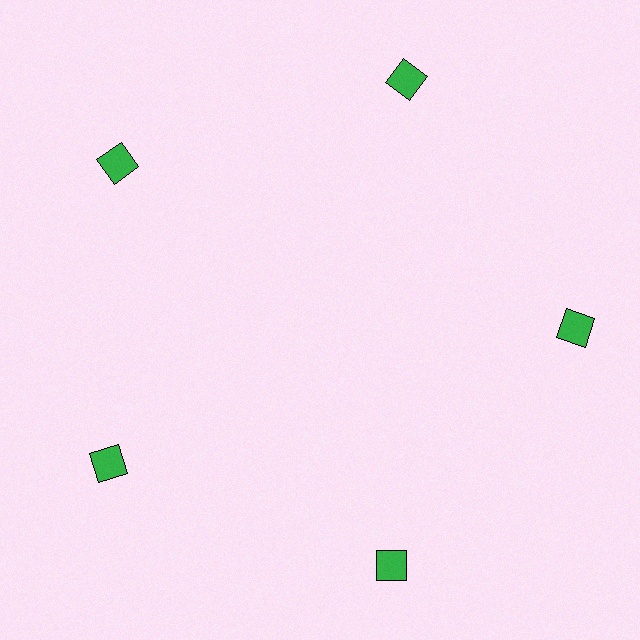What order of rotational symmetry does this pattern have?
This pattern has 5-fold rotational symmetry.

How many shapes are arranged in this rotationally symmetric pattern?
There are 5 shapes, arranged in 5 groups of 1.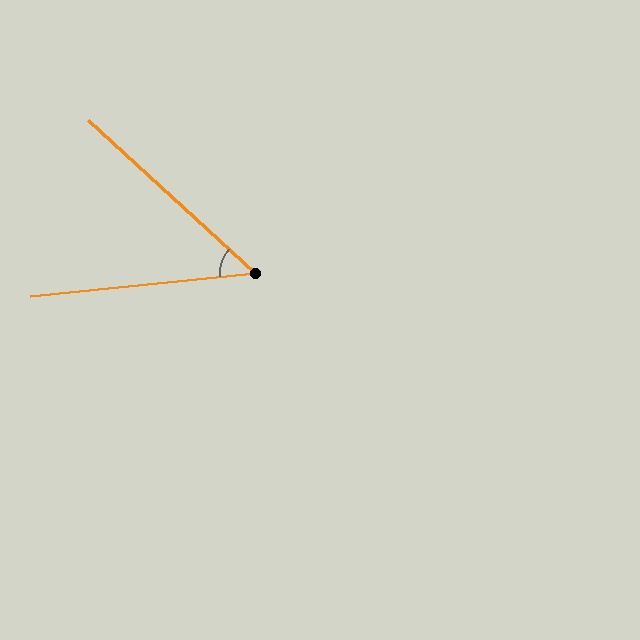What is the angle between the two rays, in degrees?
Approximately 49 degrees.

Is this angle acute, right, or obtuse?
It is acute.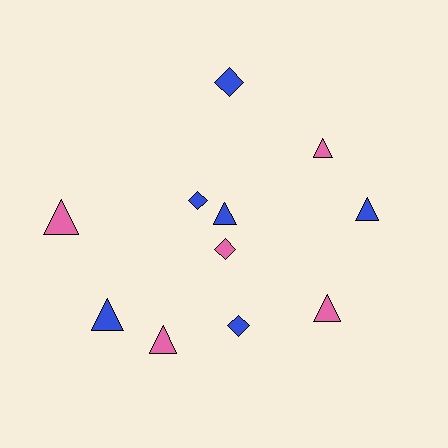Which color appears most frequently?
Blue, with 6 objects.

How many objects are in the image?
There are 11 objects.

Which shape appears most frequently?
Triangle, with 7 objects.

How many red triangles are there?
There are no red triangles.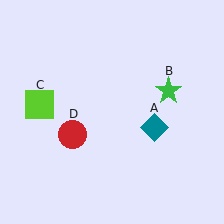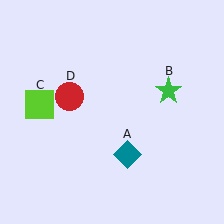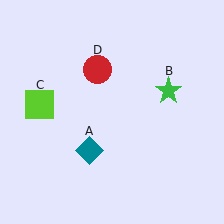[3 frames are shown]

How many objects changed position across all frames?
2 objects changed position: teal diamond (object A), red circle (object D).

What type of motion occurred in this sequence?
The teal diamond (object A), red circle (object D) rotated clockwise around the center of the scene.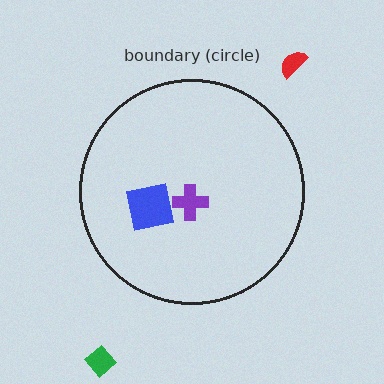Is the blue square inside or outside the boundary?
Inside.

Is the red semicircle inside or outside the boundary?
Outside.